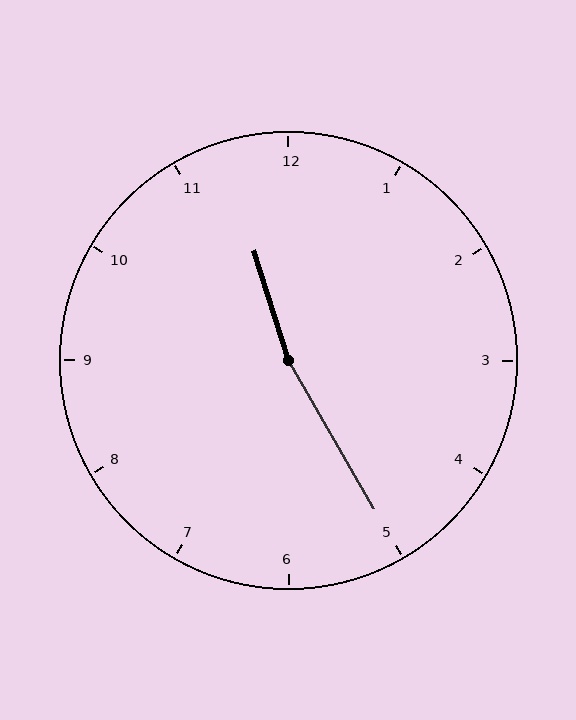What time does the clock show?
11:25.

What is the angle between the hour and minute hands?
Approximately 168 degrees.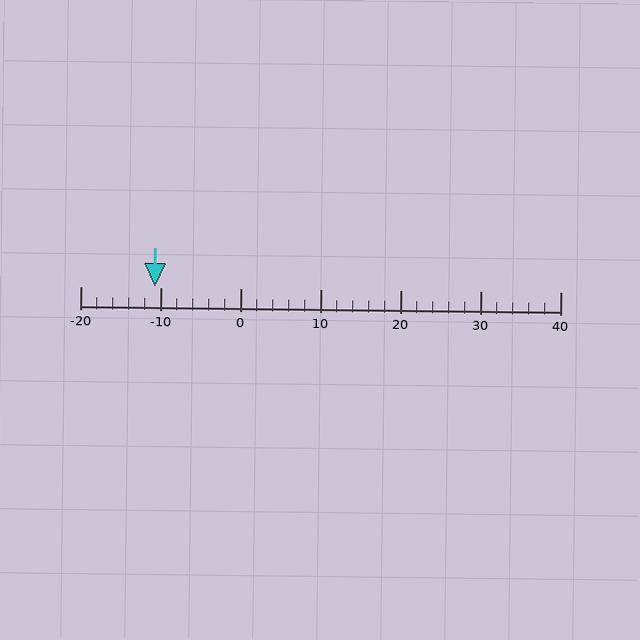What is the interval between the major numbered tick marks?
The major tick marks are spaced 10 units apart.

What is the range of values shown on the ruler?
The ruler shows values from -20 to 40.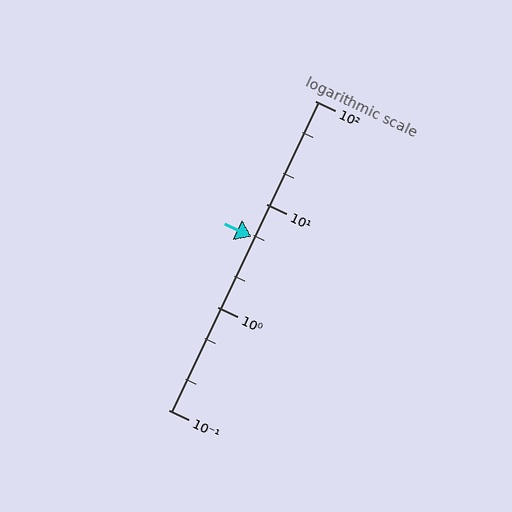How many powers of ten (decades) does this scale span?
The scale spans 3 decades, from 0.1 to 100.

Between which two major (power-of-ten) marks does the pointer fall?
The pointer is between 1 and 10.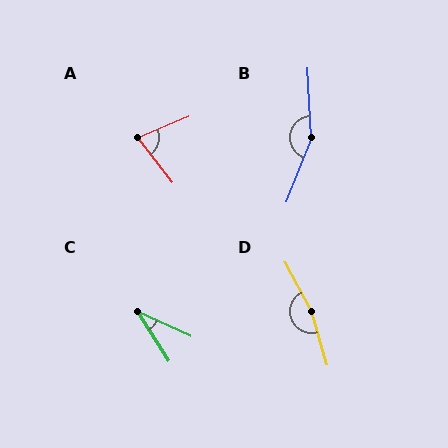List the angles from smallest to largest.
C (33°), A (75°), B (155°), D (168°).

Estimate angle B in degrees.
Approximately 155 degrees.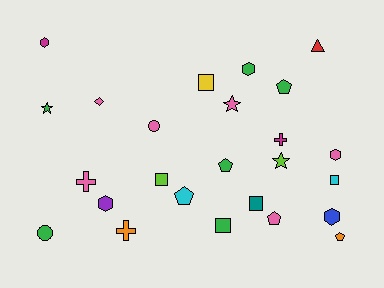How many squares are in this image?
There are 5 squares.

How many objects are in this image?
There are 25 objects.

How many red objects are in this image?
There is 1 red object.